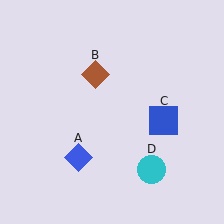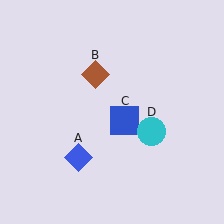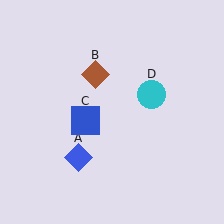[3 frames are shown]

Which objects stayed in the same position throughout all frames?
Blue diamond (object A) and brown diamond (object B) remained stationary.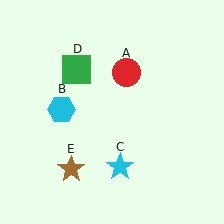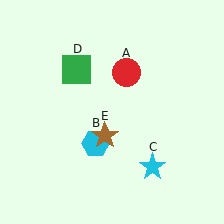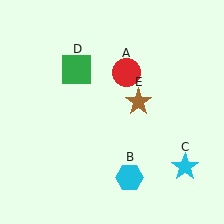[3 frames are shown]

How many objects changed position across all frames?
3 objects changed position: cyan hexagon (object B), cyan star (object C), brown star (object E).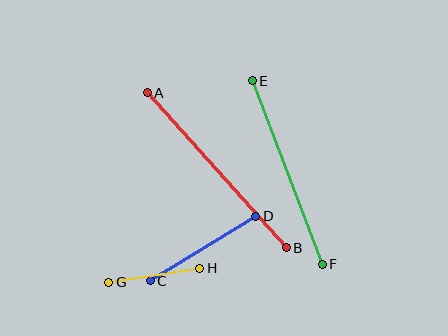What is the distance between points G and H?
The distance is approximately 92 pixels.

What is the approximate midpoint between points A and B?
The midpoint is at approximately (217, 170) pixels.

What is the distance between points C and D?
The distance is approximately 124 pixels.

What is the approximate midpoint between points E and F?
The midpoint is at approximately (287, 172) pixels.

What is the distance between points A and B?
The distance is approximately 209 pixels.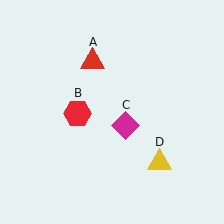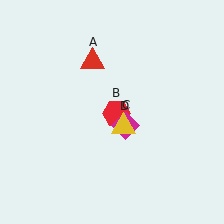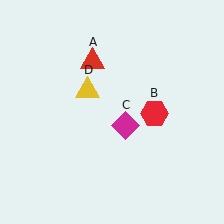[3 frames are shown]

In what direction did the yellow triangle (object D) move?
The yellow triangle (object D) moved up and to the left.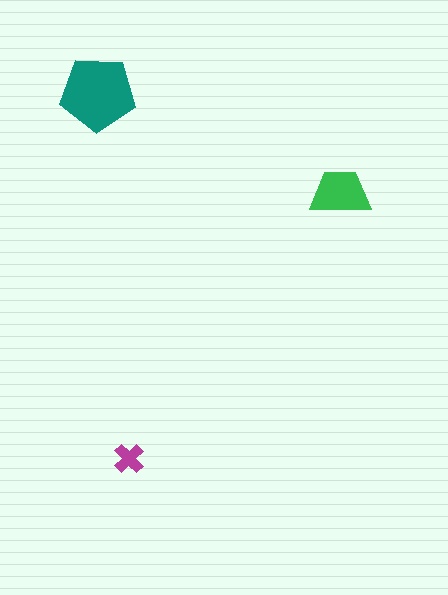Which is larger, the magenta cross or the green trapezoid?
The green trapezoid.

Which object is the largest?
The teal pentagon.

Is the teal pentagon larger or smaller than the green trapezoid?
Larger.